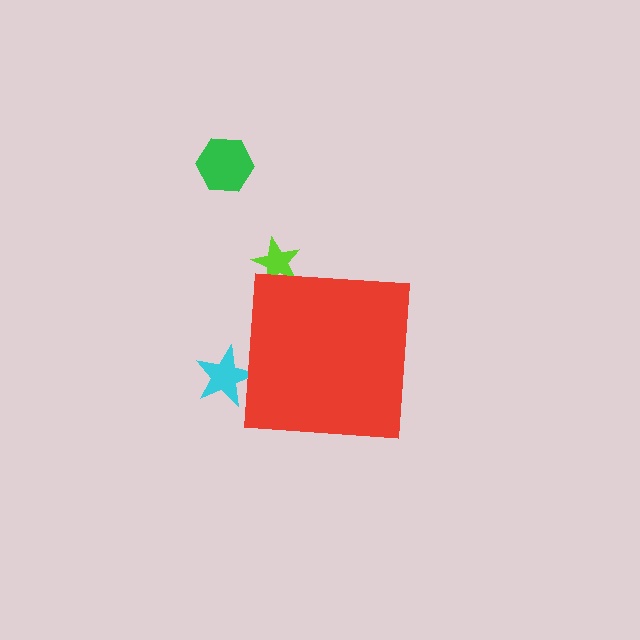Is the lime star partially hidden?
Yes, the lime star is partially hidden behind the red square.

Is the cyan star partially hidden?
Yes, the cyan star is partially hidden behind the red square.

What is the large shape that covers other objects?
A red square.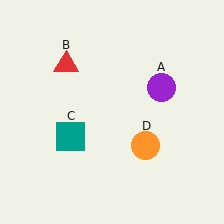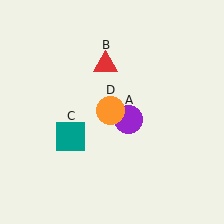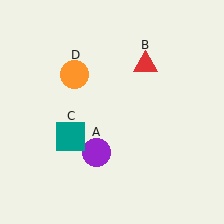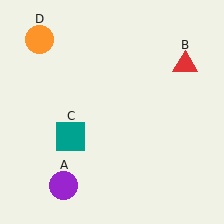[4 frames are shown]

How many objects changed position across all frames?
3 objects changed position: purple circle (object A), red triangle (object B), orange circle (object D).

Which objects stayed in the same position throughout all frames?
Teal square (object C) remained stationary.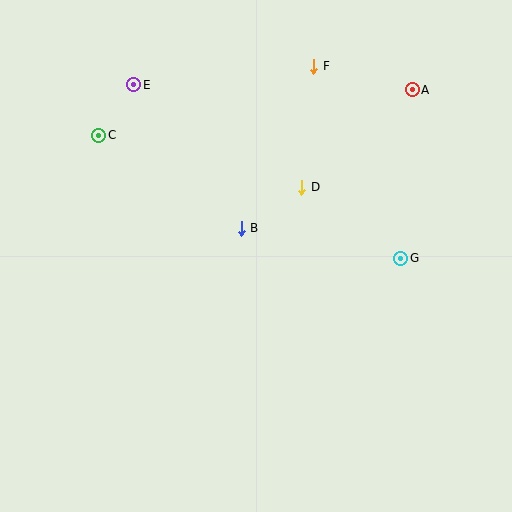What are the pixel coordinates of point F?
Point F is at (314, 66).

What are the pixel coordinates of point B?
Point B is at (241, 228).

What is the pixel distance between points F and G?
The distance between F and G is 211 pixels.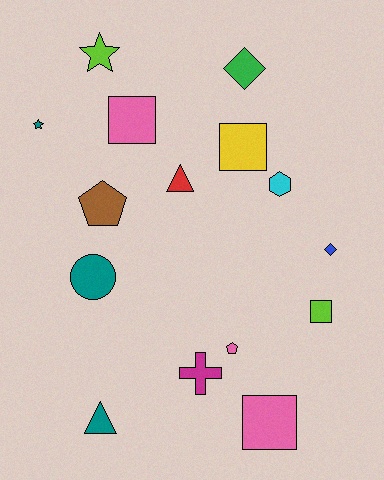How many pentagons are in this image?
There are 2 pentagons.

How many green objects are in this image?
There is 1 green object.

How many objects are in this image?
There are 15 objects.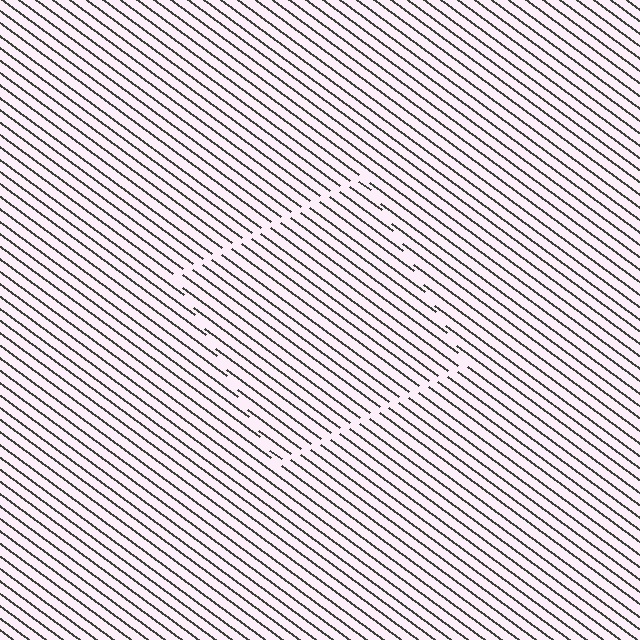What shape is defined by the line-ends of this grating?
An illusory square. The interior of the shape contains the same grating, shifted by half a period — the contour is defined by the phase discontinuity where line-ends from the inner and outer gratings abut.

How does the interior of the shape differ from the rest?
The interior of the shape contains the same grating, shifted by half a period — the contour is defined by the phase discontinuity where line-ends from the inner and outer gratings abut.